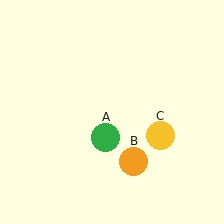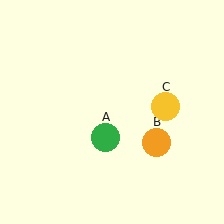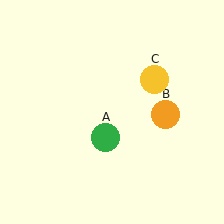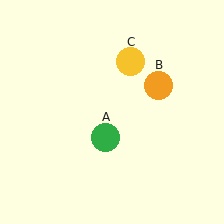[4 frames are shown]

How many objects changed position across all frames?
2 objects changed position: orange circle (object B), yellow circle (object C).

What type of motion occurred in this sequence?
The orange circle (object B), yellow circle (object C) rotated counterclockwise around the center of the scene.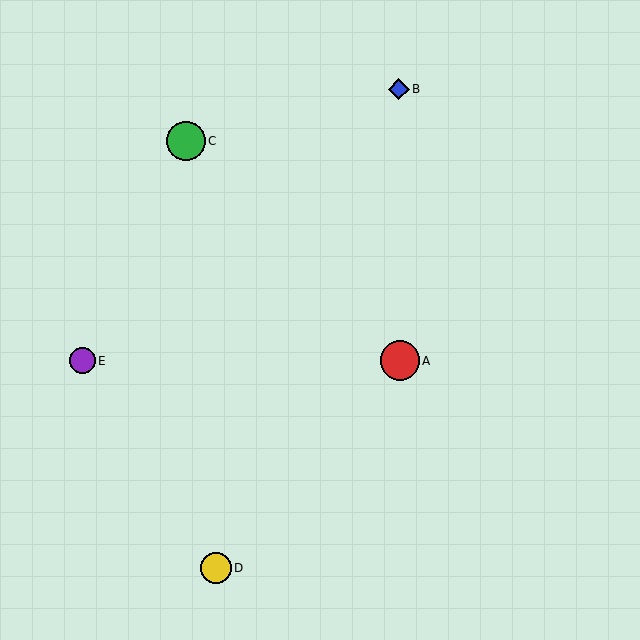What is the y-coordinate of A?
Object A is at y≈361.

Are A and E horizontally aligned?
Yes, both are at y≈361.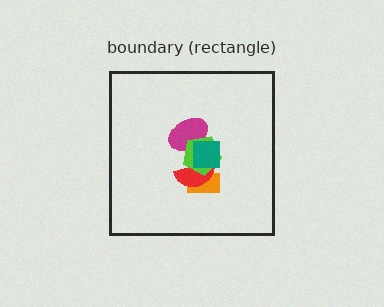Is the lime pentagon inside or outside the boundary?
Inside.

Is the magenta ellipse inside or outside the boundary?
Inside.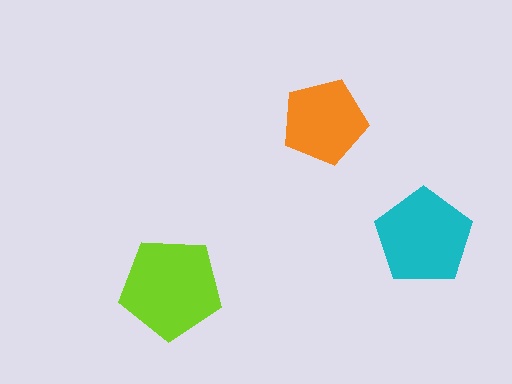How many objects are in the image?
There are 3 objects in the image.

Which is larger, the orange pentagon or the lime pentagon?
The lime one.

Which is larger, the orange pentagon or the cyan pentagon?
The cyan one.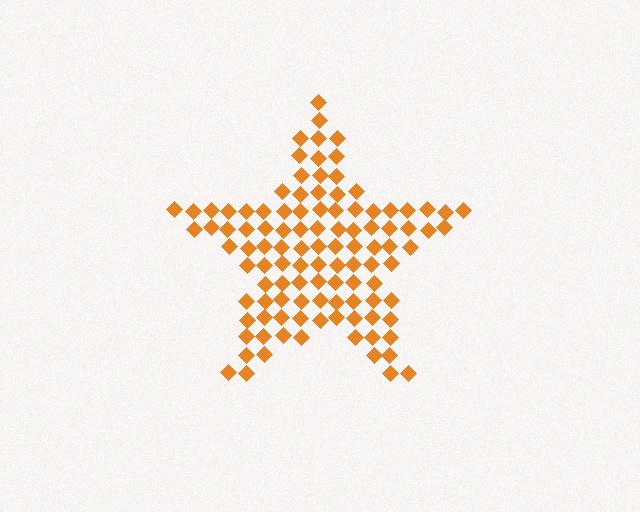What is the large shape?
The large shape is a star.